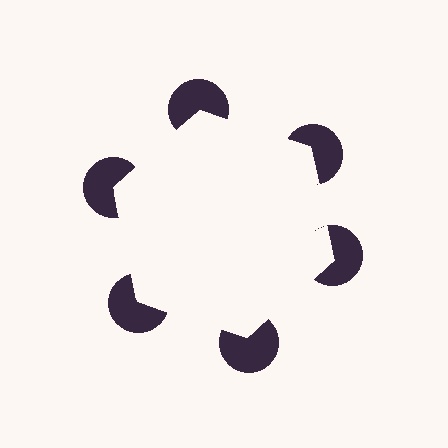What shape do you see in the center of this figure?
An illusory hexagon — its edges are inferred from the aligned wedge cuts in the pac-man discs, not physically drawn.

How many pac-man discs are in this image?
There are 6 — one at each vertex of the illusory hexagon.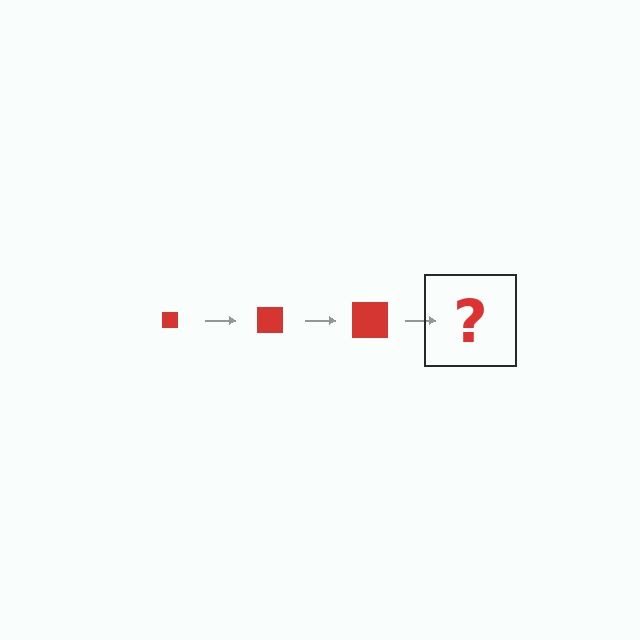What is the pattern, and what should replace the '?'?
The pattern is that the square gets progressively larger each step. The '?' should be a red square, larger than the previous one.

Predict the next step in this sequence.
The next step is a red square, larger than the previous one.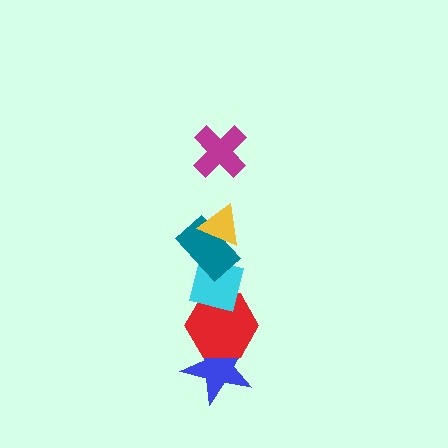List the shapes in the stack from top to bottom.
From top to bottom: the magenta cross, the yellow triangle, the teal rectangle, the cyan square, the red hexagon, the blue star.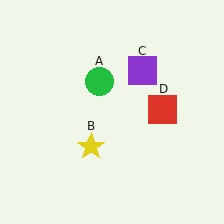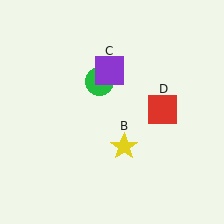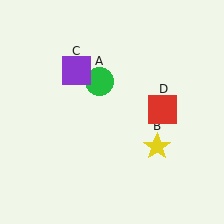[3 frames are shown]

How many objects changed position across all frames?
2 objects changed position: yellow star (object B), purple square (object C).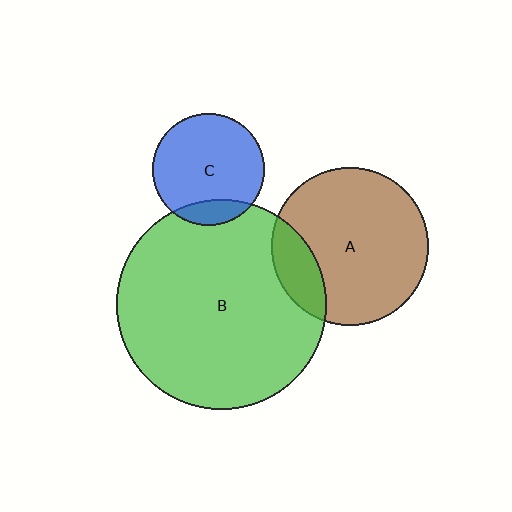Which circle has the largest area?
Circle B (green).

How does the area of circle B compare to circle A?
Approximately 1.8 times.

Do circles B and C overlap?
Yes.